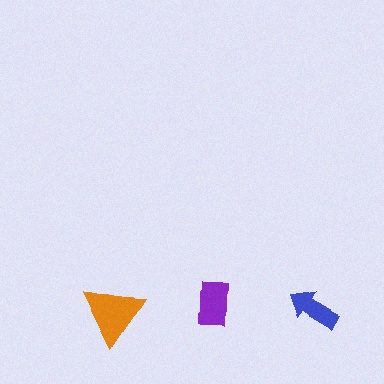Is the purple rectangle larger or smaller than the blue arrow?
Larger.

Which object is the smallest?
The blue arrow.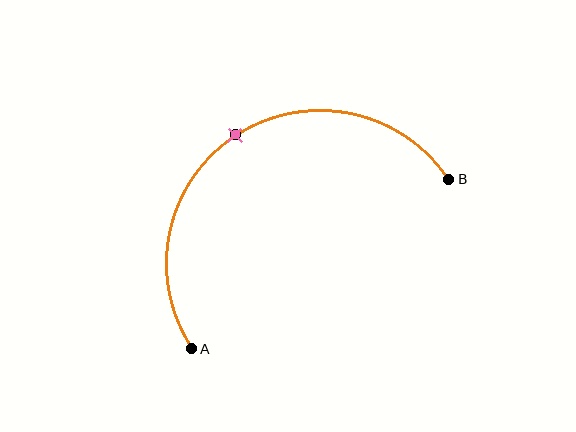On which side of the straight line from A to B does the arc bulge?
The arc bulges above the straight line connecting A and B.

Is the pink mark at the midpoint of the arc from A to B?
Yes. The pink mark lies on the arc at equal arc-length from both A and B — it is the arc midpoint.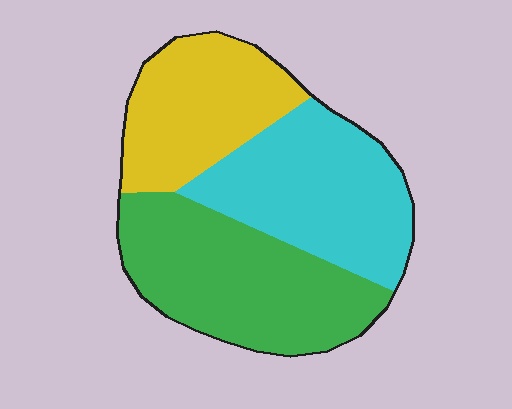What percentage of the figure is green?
Green covers roughly 40% of the figure.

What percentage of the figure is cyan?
Cyan takes up between a quarter and a half of the figure.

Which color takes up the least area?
Yellow, at roughly 25%.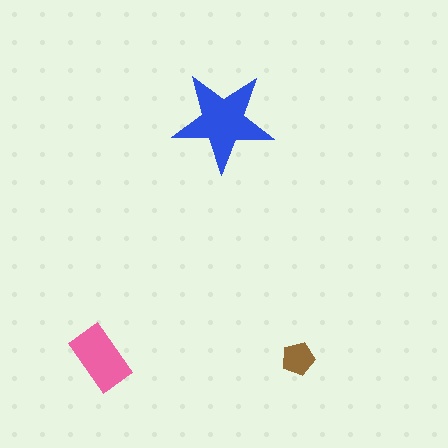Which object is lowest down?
The brown pentagon is bottommost.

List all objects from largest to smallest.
The blue star, the pink rectangle, the brown pentagon.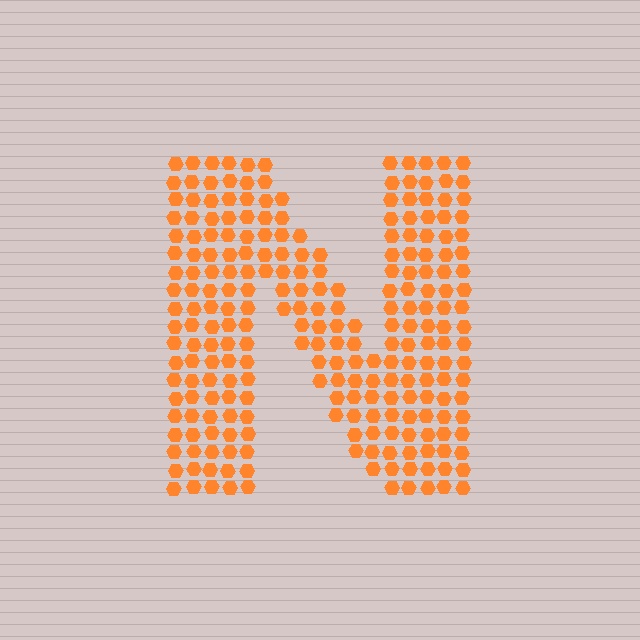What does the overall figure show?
The overall figure shows the letter N.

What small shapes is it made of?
It is made of small hexagons.